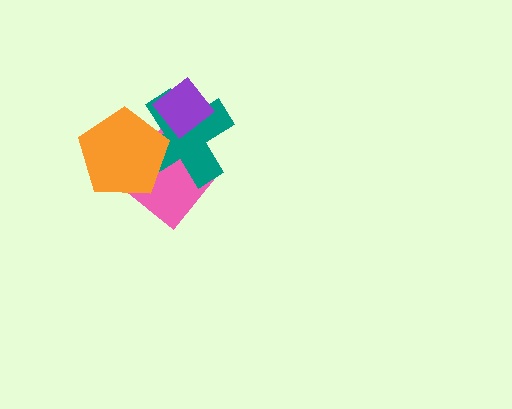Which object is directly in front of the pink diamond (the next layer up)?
The teal cross is directly in front of the pink diamond.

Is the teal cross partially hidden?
Yes, it is partially covered by another shape.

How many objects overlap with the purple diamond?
1 object overlaps with the purple diamond.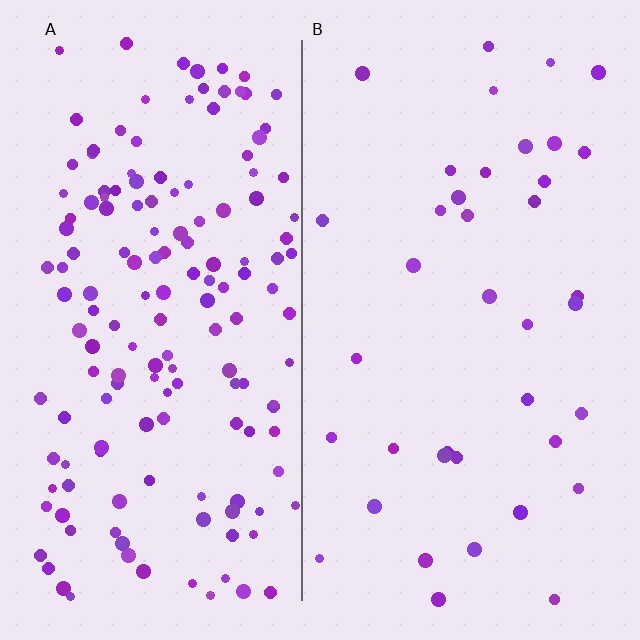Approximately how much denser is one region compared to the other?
Approximately 4.1× — region A over region B.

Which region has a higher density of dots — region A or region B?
A (the left).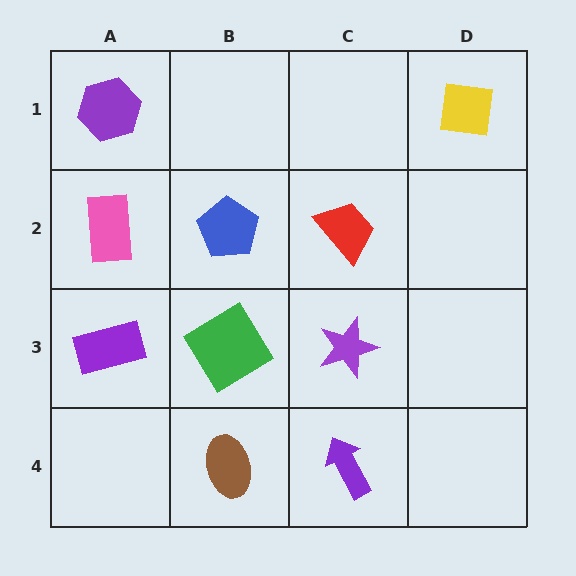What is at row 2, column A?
A pink rectangle.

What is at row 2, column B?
A blue pentagon.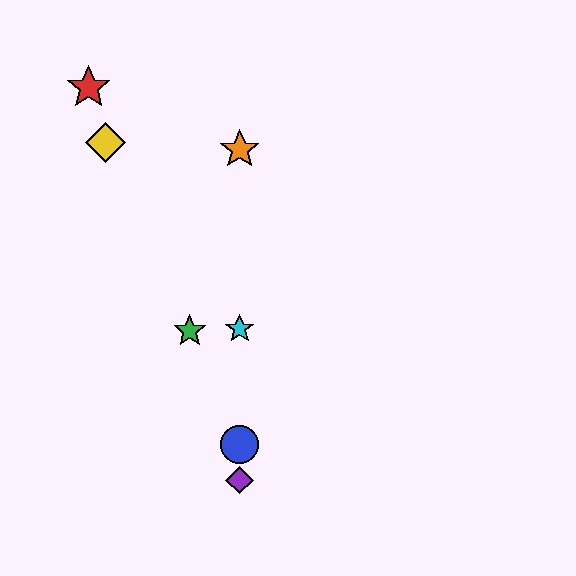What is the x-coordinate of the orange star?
The orange star is at x≈240.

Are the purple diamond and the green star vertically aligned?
No, the purple diamond is at x≈240 and the green star is at x≈190.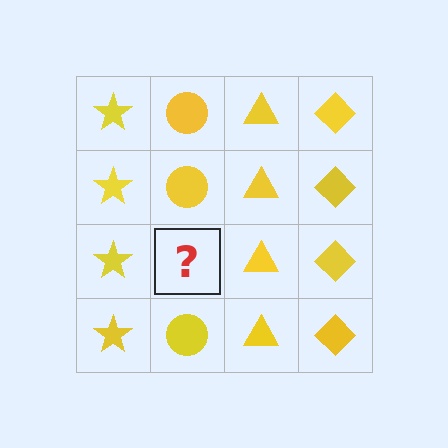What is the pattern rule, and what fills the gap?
The rule is that each column has a consistent shape. The gap should be filled with a yellow circle.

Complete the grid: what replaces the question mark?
The question mark should be replaced with a yellow circle.